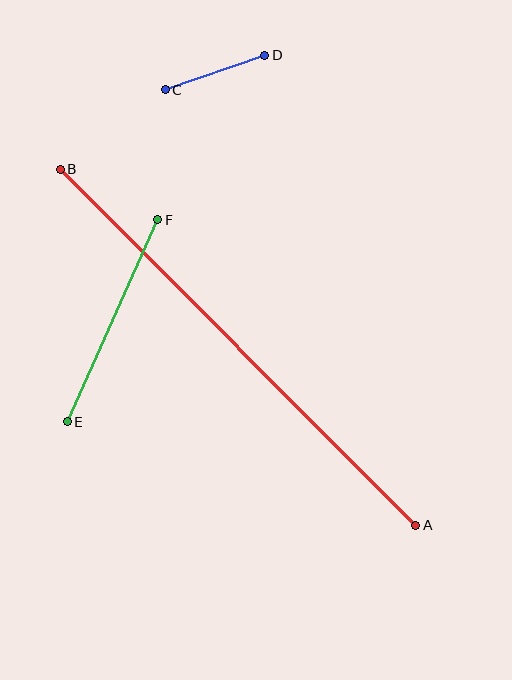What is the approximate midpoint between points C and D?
The midpoint is at approximately (215, 72) pixels.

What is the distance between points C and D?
The distance is approximately 105 pixels.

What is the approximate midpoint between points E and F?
The midpoint is at approximately (112, 321) pixels.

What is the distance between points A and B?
The distance is approximately 503 pixels.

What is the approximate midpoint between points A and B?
The midpoint is at approximately (238, 347) pixels.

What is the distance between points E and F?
The distance is approximately 221 pixels.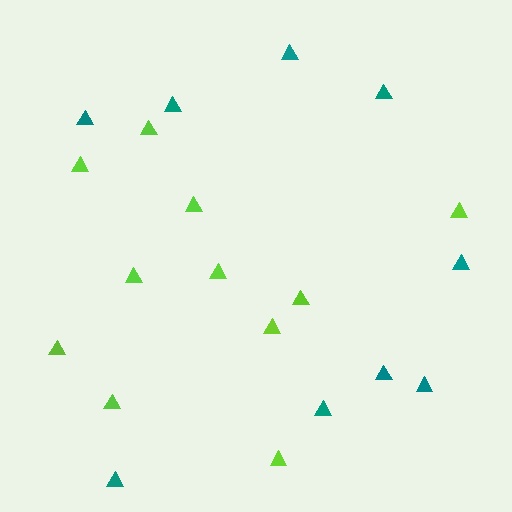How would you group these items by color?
There are 2 groups: one group of lime triangles (11) and one group of teal triangles (9).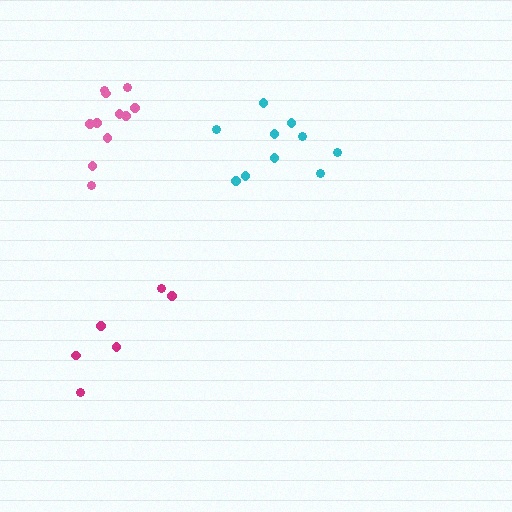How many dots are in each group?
Group 1: 11 dots, Group 2: 6 dots, Group 3: 10 dots (27 total).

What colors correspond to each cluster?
The clusters are colored: pink, magenta, cyan.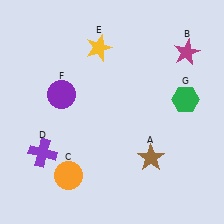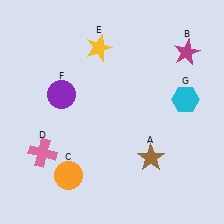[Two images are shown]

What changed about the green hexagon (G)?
In Image 1, G is green. In Image 2, it changed to cyan.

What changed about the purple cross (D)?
In Image 1, D is purple. In Image 2, it changed to pink.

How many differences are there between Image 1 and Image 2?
There are 2 differences between the two images.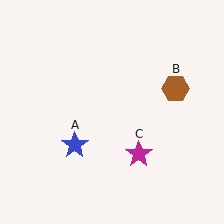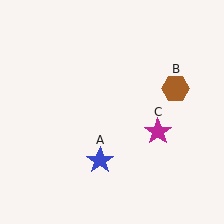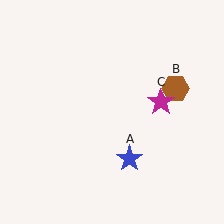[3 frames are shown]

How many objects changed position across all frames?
2 objects changed position: blue star (object A), magenta star (object C).